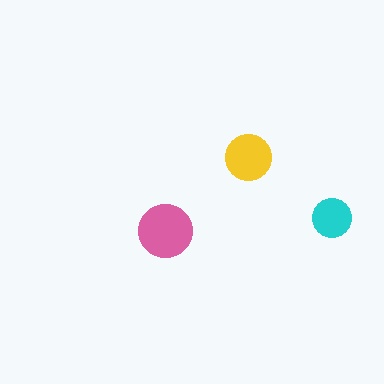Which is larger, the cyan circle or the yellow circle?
The yellow one.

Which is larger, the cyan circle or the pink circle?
The pink one.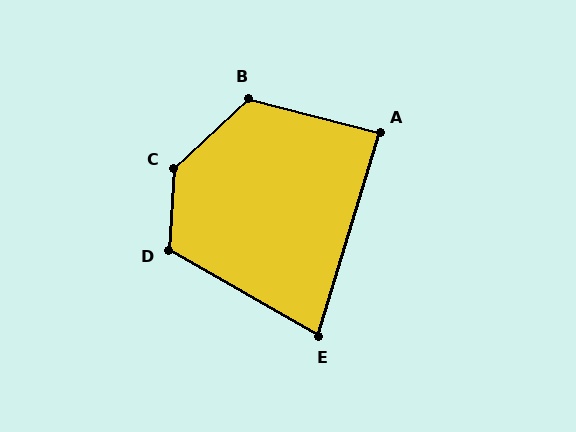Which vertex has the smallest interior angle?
E, at approximately 77 degrees.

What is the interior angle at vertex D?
Approximately 117 degrees (obtuse).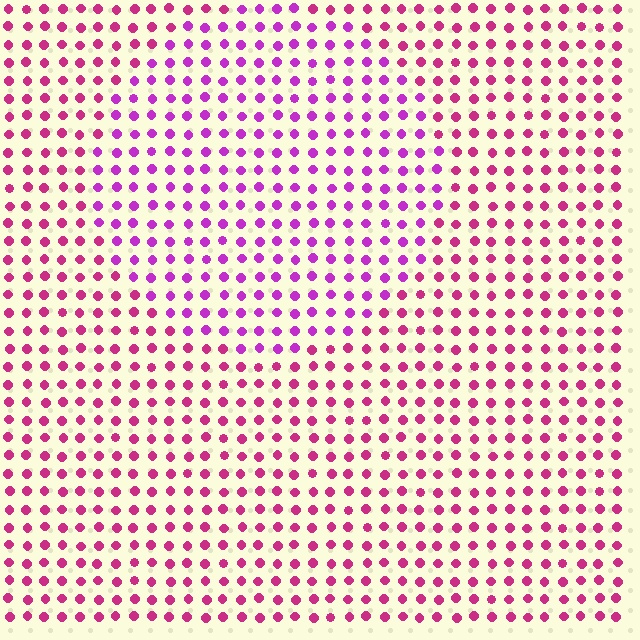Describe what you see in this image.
The image is filled with small magenta elements in a uniform arrangement. A circle-shaped region is visible where the elements are tinted to a slightly different hue, forming a subtle color boundary.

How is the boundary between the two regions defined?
The boundary is defined purely by a slight shift in hue (about 29 degrees). Spacing, size, and orientation are identical on both sides.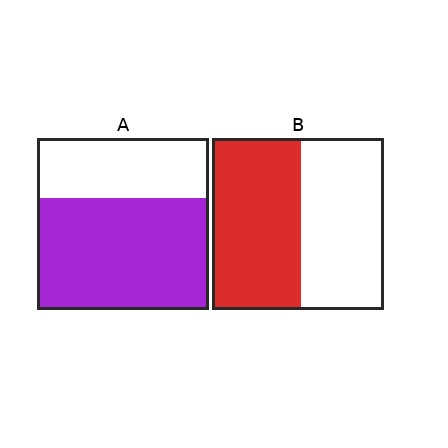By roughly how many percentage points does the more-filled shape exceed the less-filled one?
By roughly 15 percentage points (A over B).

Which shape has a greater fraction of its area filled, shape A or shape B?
Shape A.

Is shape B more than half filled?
Roughly half.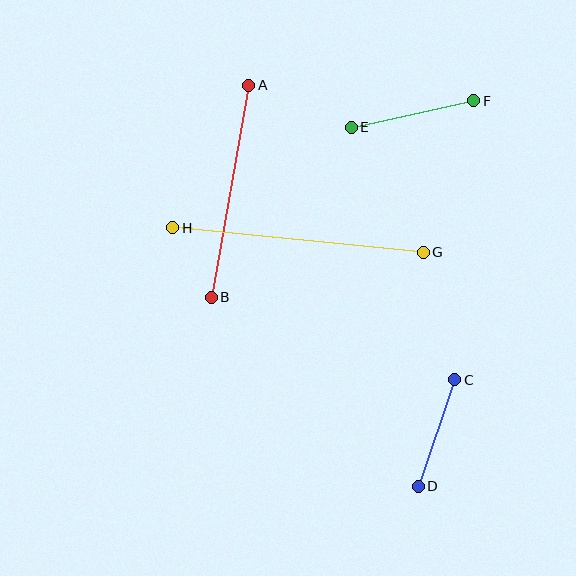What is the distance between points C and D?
The distance is approximately 113 pixels.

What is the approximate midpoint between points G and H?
The midpoint is at approximately (298, 240) pixels.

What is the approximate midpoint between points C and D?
The midpoint is at approximately (437, 433) pixels.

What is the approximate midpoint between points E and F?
The midpoint is at approximately (413, 114) pixels.